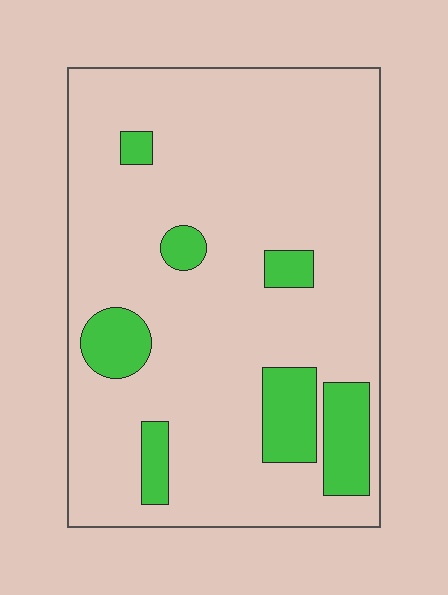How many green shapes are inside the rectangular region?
7.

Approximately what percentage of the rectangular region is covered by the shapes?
Approximately 15%.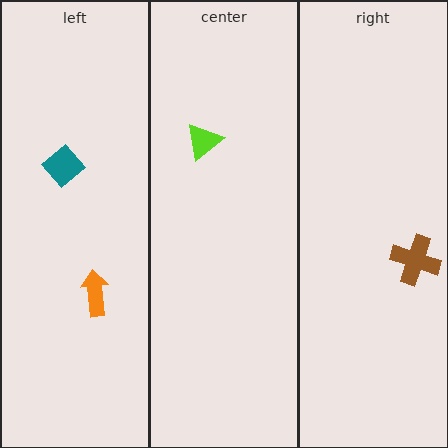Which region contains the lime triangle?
The center region.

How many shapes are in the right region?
1.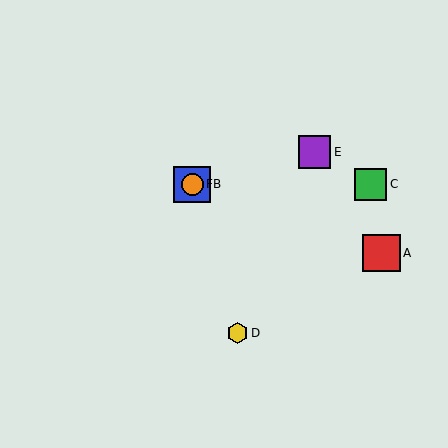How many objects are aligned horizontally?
3 objects (B, C, F) are aligned horizontally.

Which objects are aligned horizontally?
Objects B, C, F are aligned horizontally.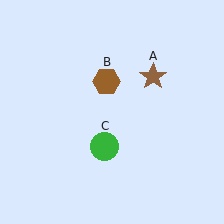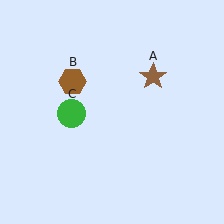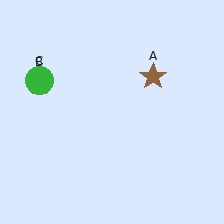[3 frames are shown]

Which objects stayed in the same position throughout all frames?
Brown star (object A) remained stationary.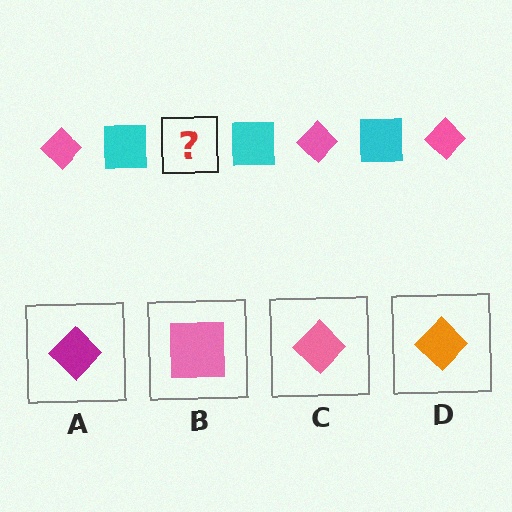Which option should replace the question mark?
Option C.